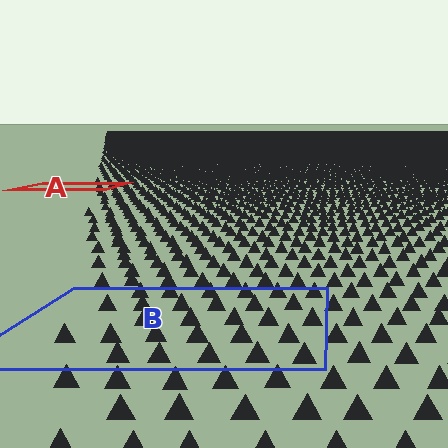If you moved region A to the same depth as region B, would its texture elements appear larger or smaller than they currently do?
They would appear larger. At a closer depth, the same texture elements are projected at a bigger on-screen size.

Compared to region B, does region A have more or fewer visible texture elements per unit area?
Region A has more texture elements per unit area — they are packed more densely because it is farther away.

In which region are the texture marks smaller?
The texture marks are smaller in region A, because it is farther away.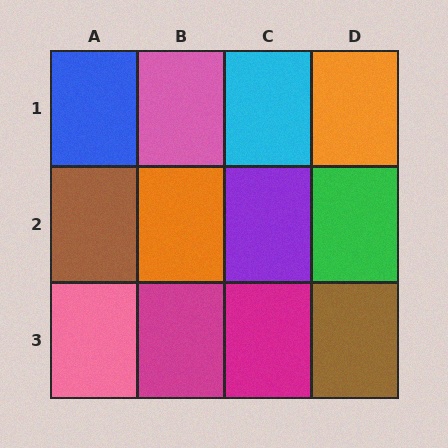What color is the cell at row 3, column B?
Magenta.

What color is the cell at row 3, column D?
Brown.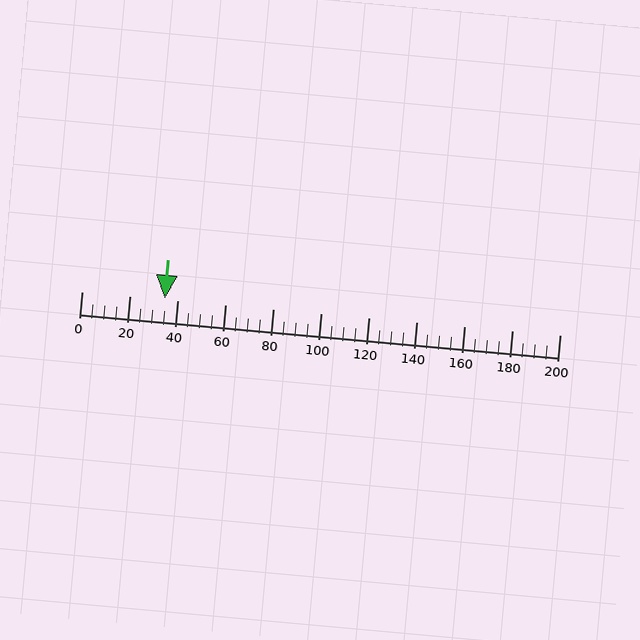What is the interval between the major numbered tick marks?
The major tick marks are spaced 20 units apart.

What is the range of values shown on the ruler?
The ruler shows values from 0 to 200.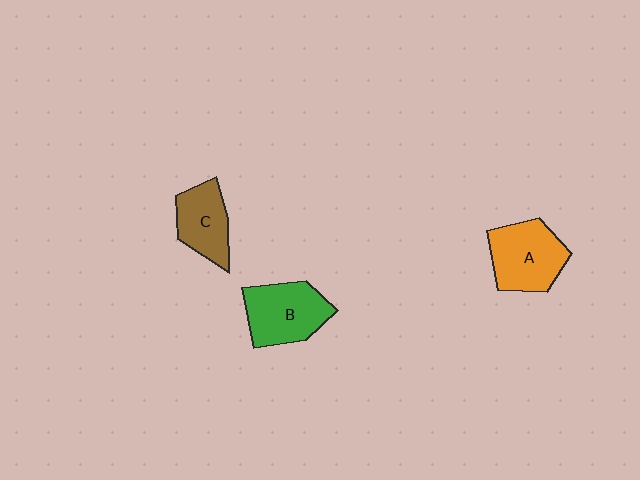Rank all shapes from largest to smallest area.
From largest to smallest: A (orange), B (green), C (brown).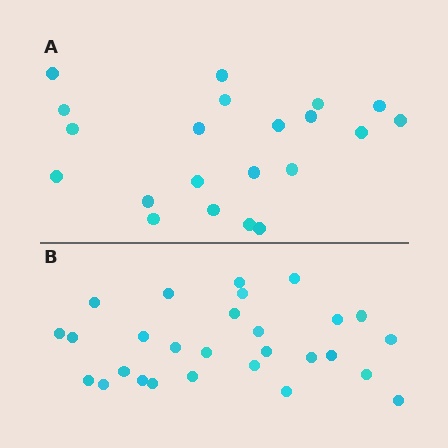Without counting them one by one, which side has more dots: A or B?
Region B (the bottom region) has more dots.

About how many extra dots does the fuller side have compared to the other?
Region B has roughly 8 or so more dots than region A.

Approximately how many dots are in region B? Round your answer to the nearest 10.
About 30 dots. (The exact count is 28, which rounds to 30.)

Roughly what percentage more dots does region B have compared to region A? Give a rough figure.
About 35% more.